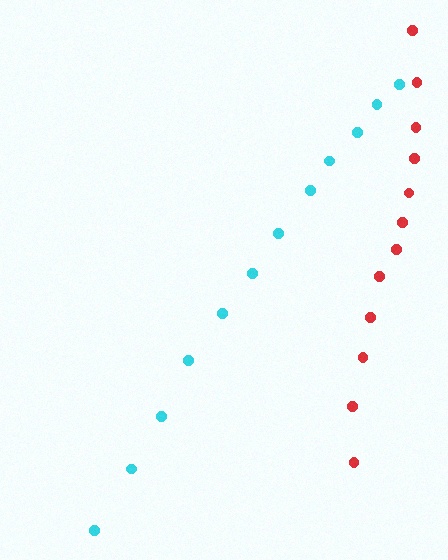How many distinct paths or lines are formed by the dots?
There are 2 distinct paths.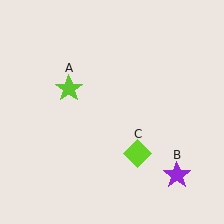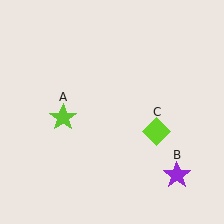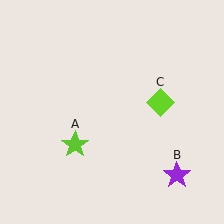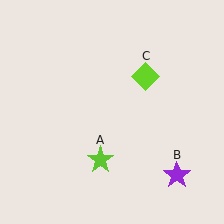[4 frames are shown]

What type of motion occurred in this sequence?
The lime star (object A), lime diamond (object C) rotated counterclockwise around the center of the scene.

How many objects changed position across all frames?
2 objects changed position: lime star (object A), lime diamond (object C).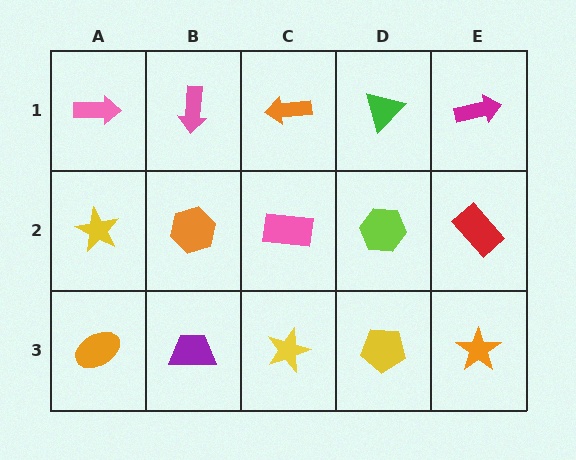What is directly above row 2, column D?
A green triangle.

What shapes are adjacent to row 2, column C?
An orange arrow (row 1, column C), a yellow star (row 3, column C), an orange hexagon (row 2, column B), a lime hexagon (row 2, column D).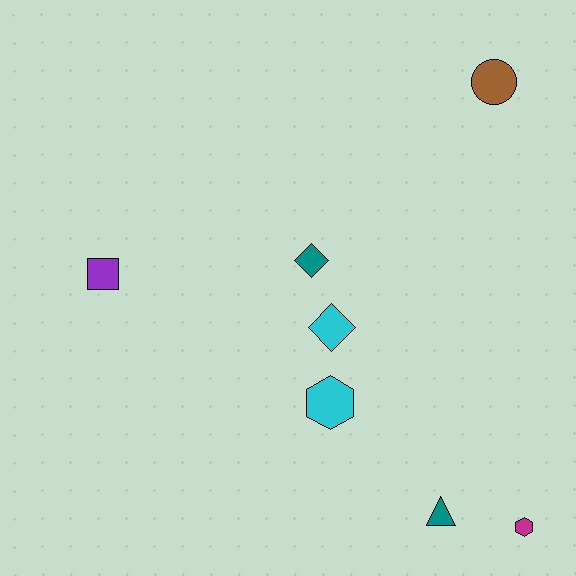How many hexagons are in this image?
There are 2 hexagons.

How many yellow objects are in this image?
There are no yellow objects.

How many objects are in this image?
There are 7 objects.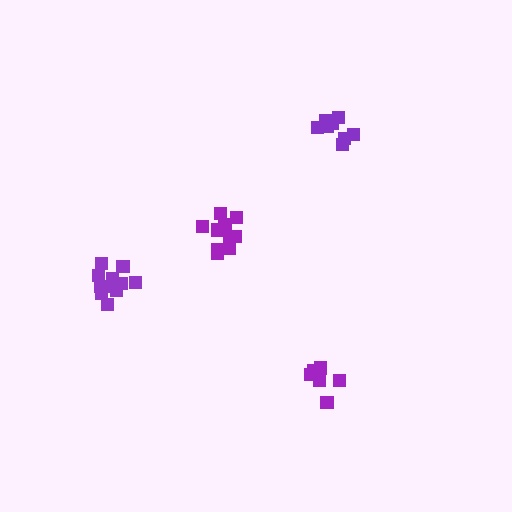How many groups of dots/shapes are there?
There are 4 groups.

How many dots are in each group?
Group 1: 11 dots, Group 2: 8 dots, Group 3: 11 dots, Group 4: 6 dots (36 total).